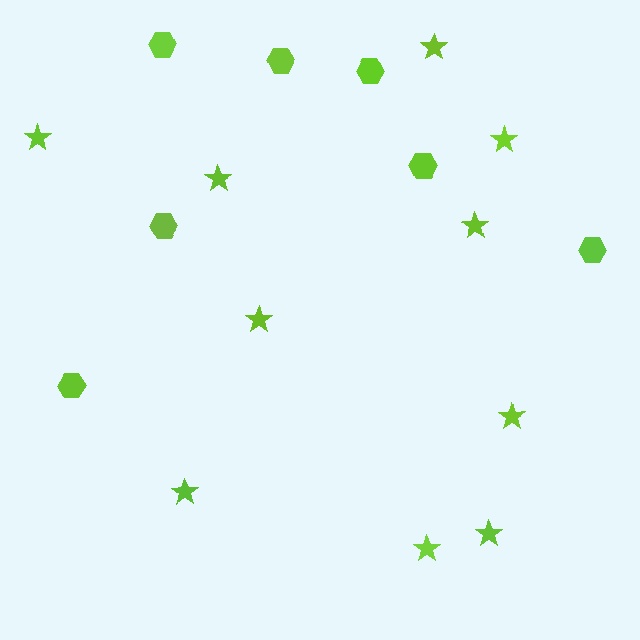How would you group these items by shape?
There are 2 groups: one group of hexagons (7) and one group of stars (10).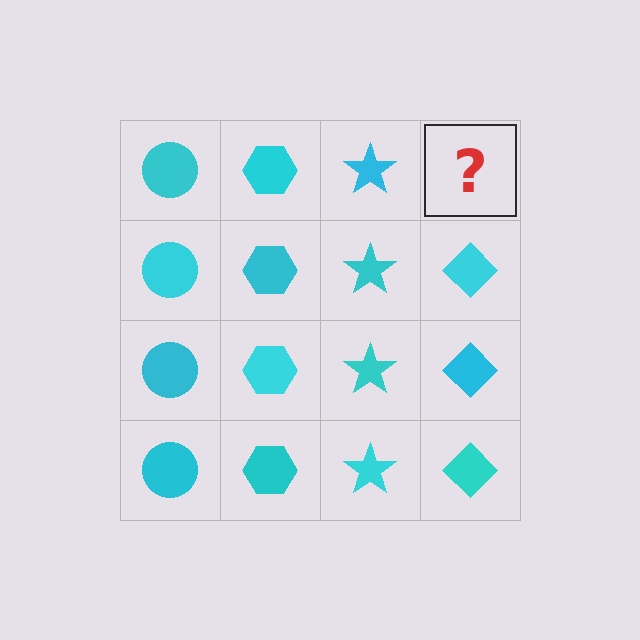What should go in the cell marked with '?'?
The missing cell should contain a cyan diamond.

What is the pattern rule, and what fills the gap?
The rule is that each column has a consistent shape. The gap should be filled with a cyan diamond.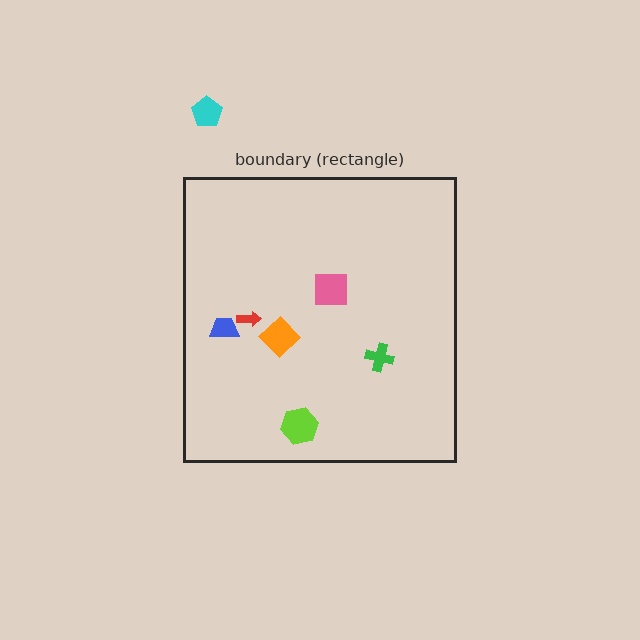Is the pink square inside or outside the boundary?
Inside.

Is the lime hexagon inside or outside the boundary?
Inside.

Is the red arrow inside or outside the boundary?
Inside.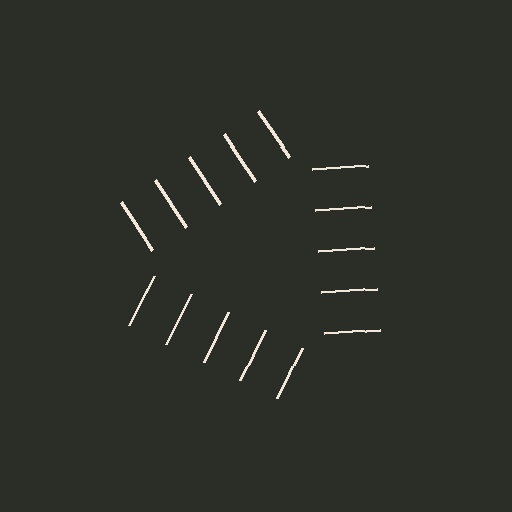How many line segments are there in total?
15 — 5 along each of the 3 edges.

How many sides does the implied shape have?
3 sides — the line-ends trace a triangle.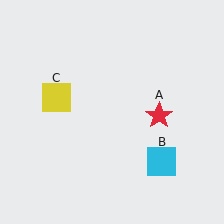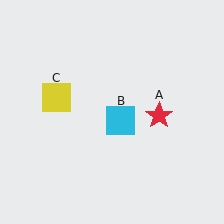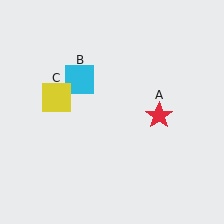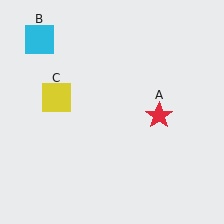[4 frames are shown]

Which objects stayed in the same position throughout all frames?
Red star (object A) and yellow square (object C) remained stationary.